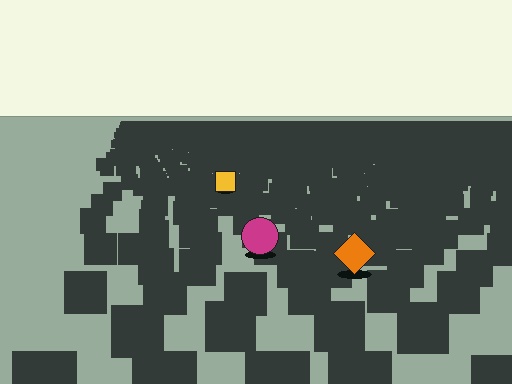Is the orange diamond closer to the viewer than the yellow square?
Yes. The orange diamond is closer — you can tell from the texture gradient: the ground texture is coarser near it.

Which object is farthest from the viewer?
The yellow square is farthest from the viewer. It appears smaller and the ground texture around it is denser.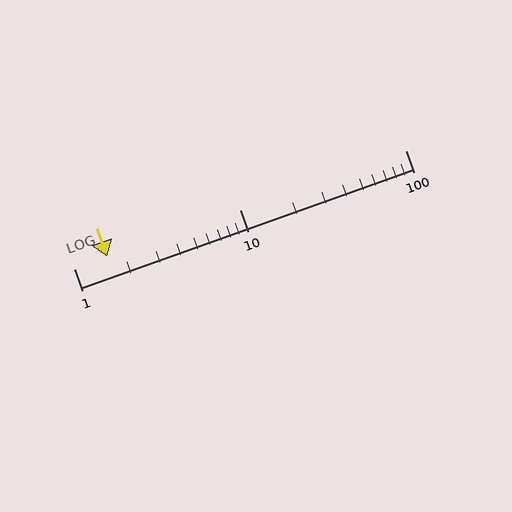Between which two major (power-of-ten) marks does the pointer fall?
The pointer is between 1 and 10.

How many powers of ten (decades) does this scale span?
The scale spans 2 decades, from 1 to 100.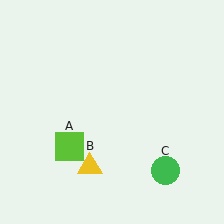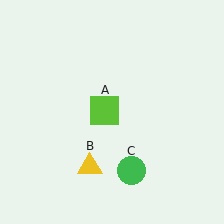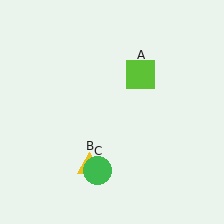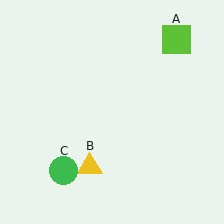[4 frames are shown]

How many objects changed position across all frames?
2 objects changed position: lime square (object A), green circle (object C).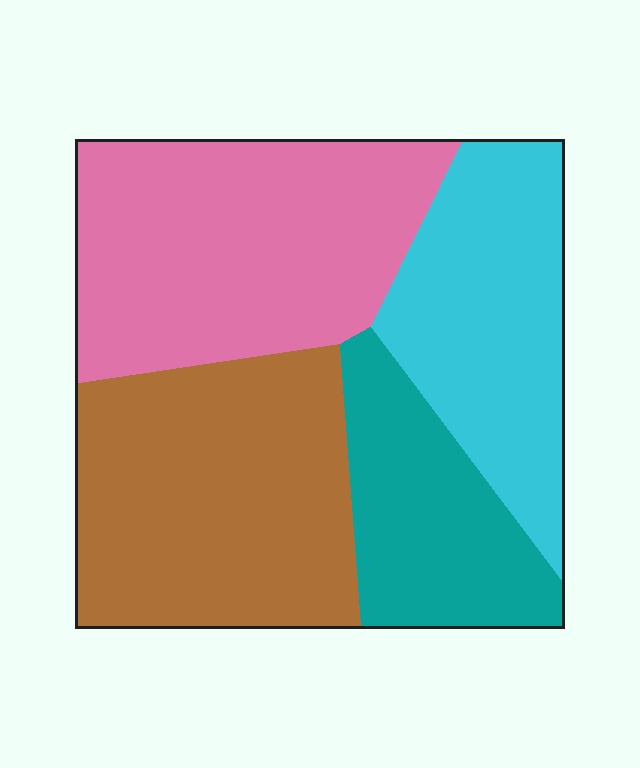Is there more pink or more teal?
Pink.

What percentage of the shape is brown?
Brown takes up between a quarter and a half of the shape.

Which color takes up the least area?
Teal, at roughly 15%.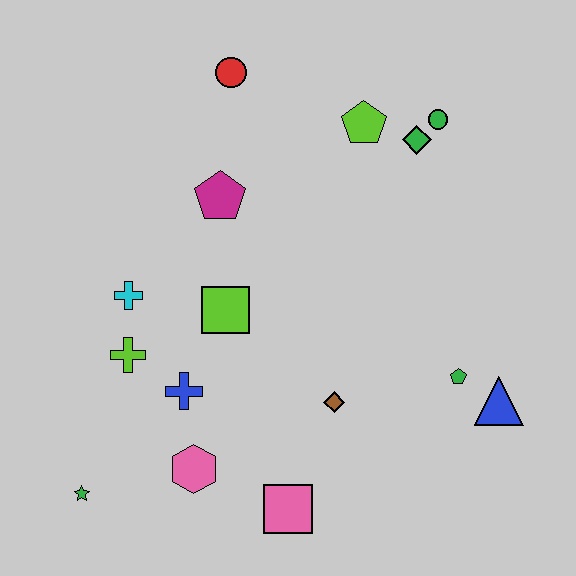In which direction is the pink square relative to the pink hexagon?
The pink square is to the right of the pink hexagon.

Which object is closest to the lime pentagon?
The green diamond is closest to the lime pentagon.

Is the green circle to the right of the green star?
Yes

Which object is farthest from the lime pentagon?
The green star is farthest from the lime pentagon.